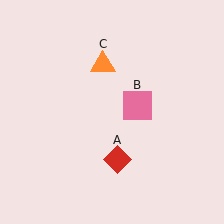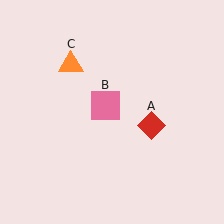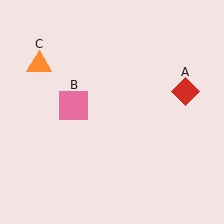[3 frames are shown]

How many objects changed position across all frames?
3 objects changed position: red diamond (object A), pink square (object B), orange triangle (object C).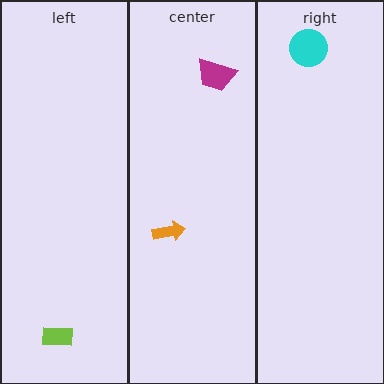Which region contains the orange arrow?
The center region.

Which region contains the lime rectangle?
The left region.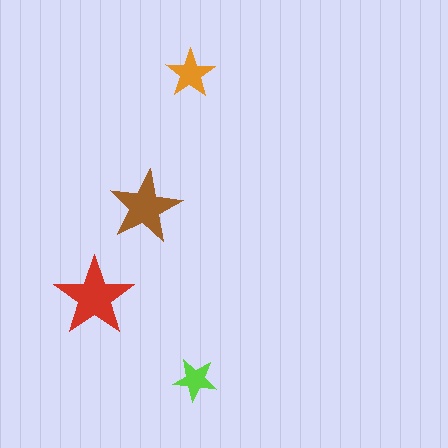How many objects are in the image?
There are 4 objects in the image.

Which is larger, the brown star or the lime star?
The brown one.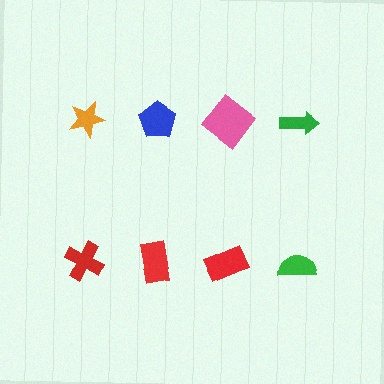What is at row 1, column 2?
A blue pentagon.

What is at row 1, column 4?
A green arrow.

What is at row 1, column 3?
A pink diamond.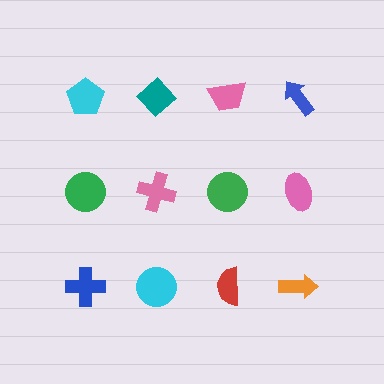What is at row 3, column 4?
An orange arrow.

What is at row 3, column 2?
A cyan circle.